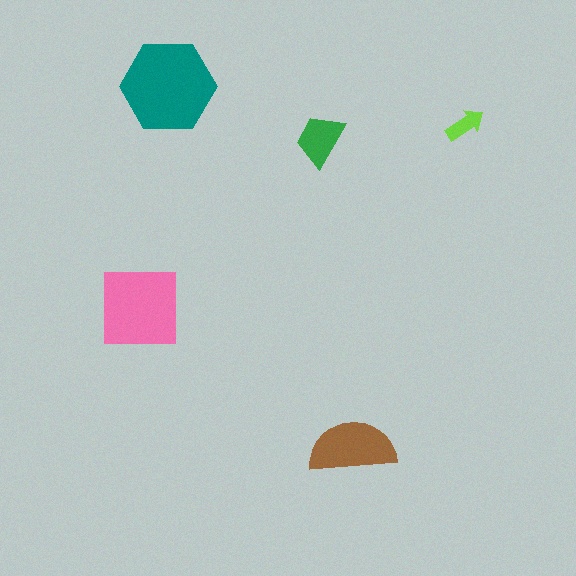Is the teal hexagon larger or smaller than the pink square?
Larger.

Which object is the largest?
The teal hexagon.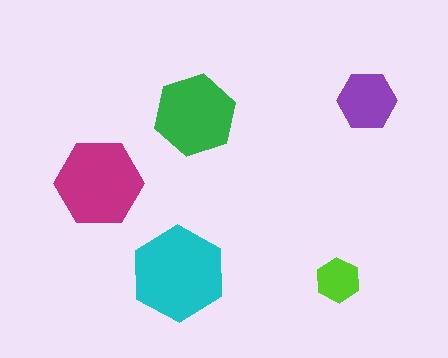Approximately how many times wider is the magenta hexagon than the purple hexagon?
About 1.5 times wider.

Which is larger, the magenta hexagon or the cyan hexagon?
The cyan one.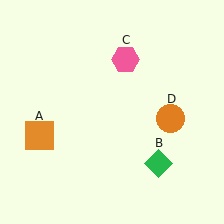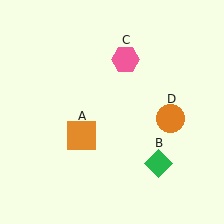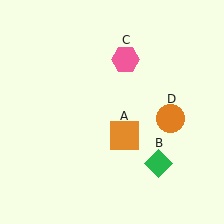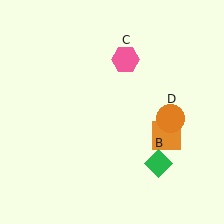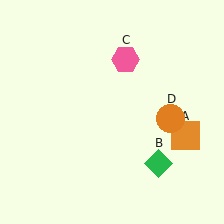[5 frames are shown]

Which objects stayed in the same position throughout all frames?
Green diamond (object B) and pink hexagon (object C) and orange circle (object D) remained stationary.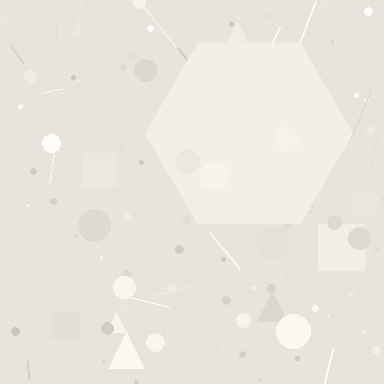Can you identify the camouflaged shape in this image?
The camouflaged shape is a hexagon.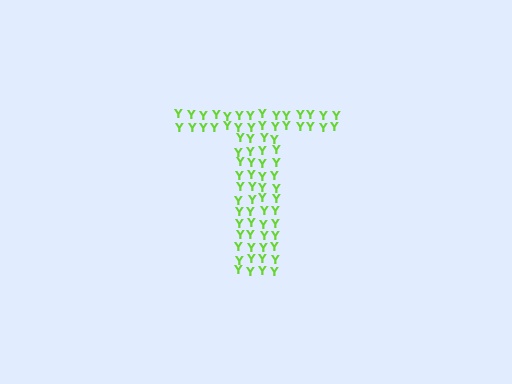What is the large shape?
The large shape is the letter T.